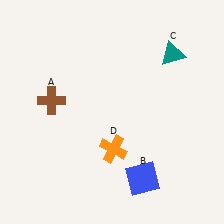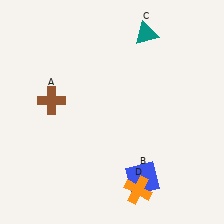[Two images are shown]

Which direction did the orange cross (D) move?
The orange cross (D) moved down.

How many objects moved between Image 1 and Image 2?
2 objects moved between the two images.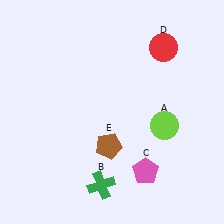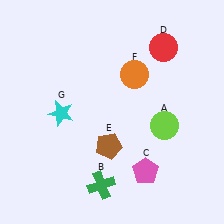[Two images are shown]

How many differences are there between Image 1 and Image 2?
There are 2 differences between the two images.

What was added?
An orange circle (F), a cyan star (G) were added in Image 2.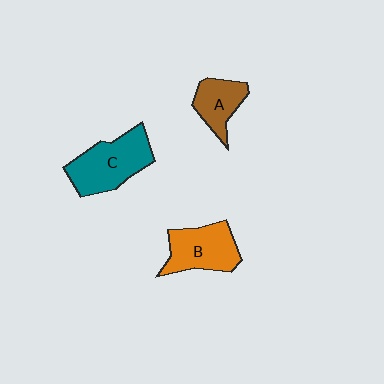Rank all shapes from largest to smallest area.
From largest to smallest: C (teal), B (orange), A (brown).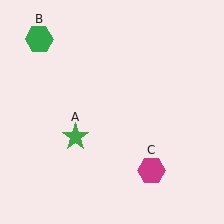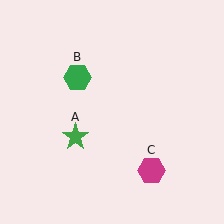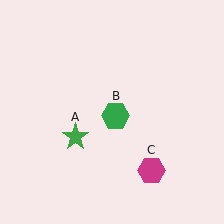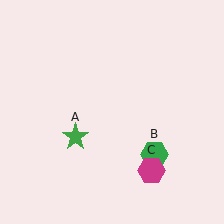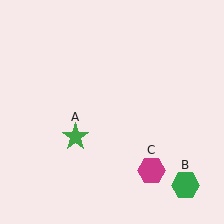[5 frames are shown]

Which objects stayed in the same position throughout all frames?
Green star (object A) and magenta hexagon (object C) remained stationary.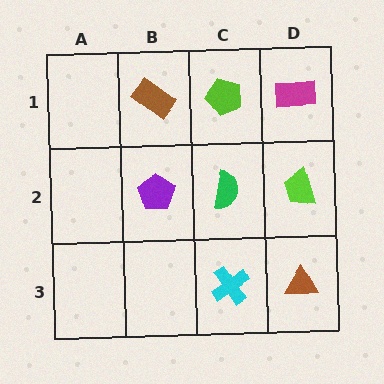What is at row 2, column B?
A purple pentagon.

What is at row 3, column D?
A brown triangle.